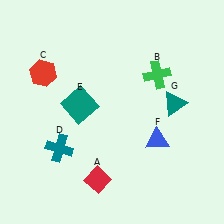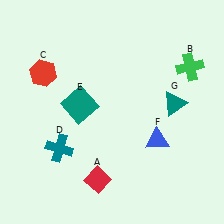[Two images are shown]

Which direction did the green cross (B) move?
The green cross (B) moved right.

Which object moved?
The green cross (B) moved right.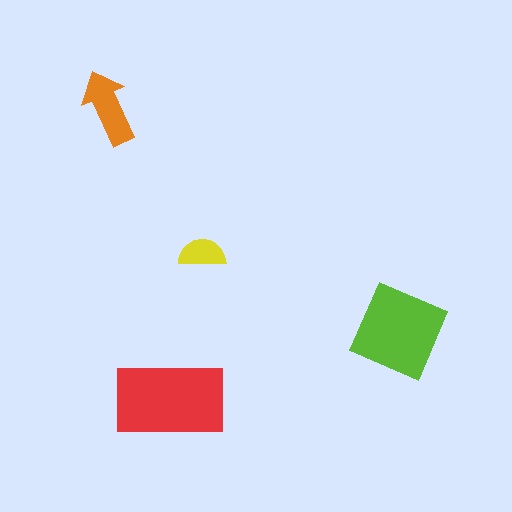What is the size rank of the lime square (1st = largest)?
2nd.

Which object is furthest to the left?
The orange arrow is leftmost.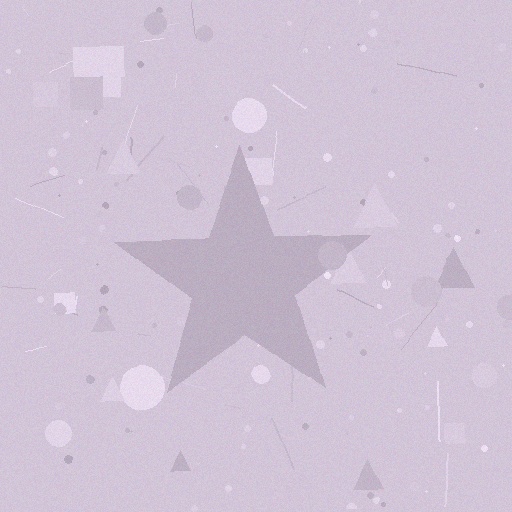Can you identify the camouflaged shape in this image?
The camouflaged shape is a star.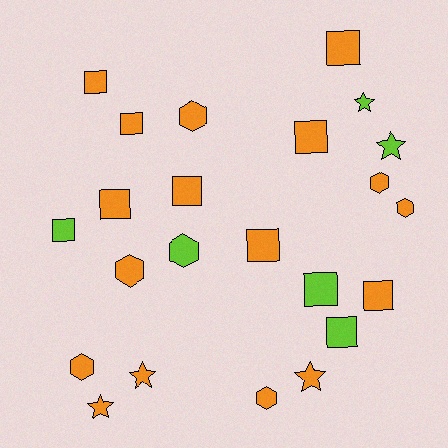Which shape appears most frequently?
Square, with 11 objects.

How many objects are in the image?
There are 23 objects.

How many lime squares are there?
There are 3 lime squares.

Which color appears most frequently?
Orange, with 17 objects.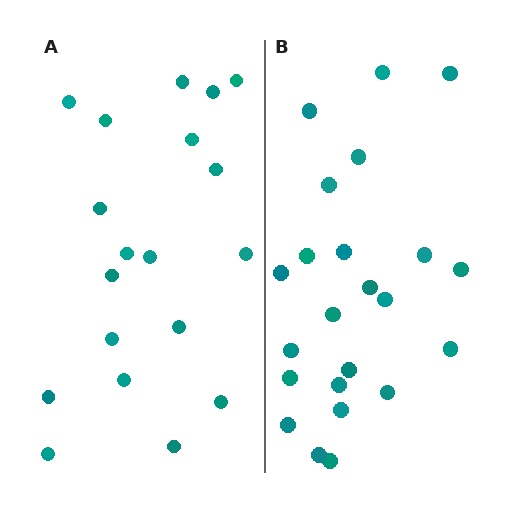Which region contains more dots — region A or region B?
Region B (the right region) has more dots.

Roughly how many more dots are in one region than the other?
Region B has about 4 more dots than region A.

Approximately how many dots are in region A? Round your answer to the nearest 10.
About 20 dots. (The exact count is 19, which rounds to 20.)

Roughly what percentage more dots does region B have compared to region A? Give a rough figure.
About 20% more.